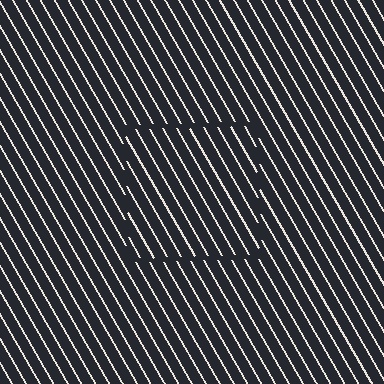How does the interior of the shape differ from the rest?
The interior of the shape contains the same grating, shifted by half a period — the contour is defined by the phase discontinuity where line-ends from the inner and outer gratings abut.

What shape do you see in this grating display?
An illusory square. The interior of the shape contains the same grating, shifted by half a period — the contour is defined by the phase discontinuity where line-ends from the inner and outer gratings abut.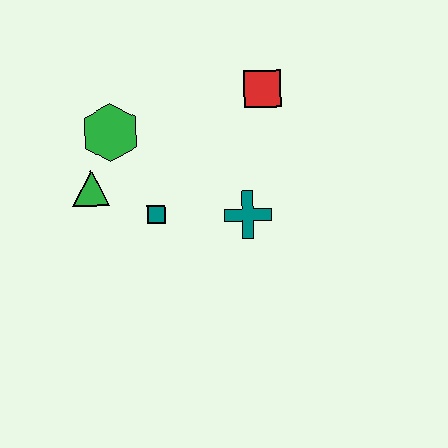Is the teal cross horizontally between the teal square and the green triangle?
No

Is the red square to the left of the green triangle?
No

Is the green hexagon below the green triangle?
No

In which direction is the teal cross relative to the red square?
The teal cross is below the red square.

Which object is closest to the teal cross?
The teal square is closest to the teal cross.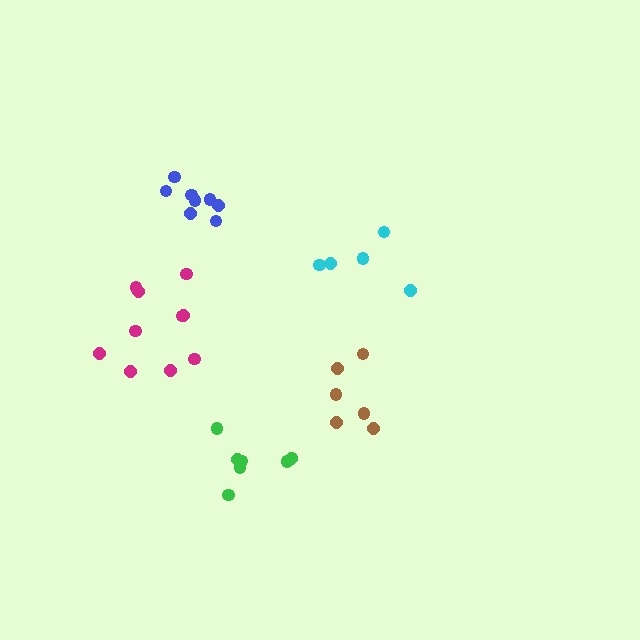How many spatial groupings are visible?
There are 5 spatial groupings.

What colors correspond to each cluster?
The clusters are colored: green, cyan, magenta, brown, blue.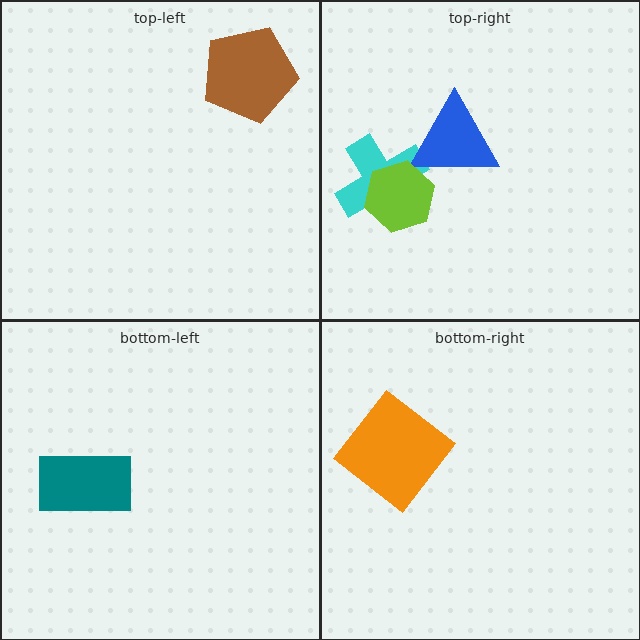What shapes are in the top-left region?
The brown pentagon.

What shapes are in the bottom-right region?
The orange diamond.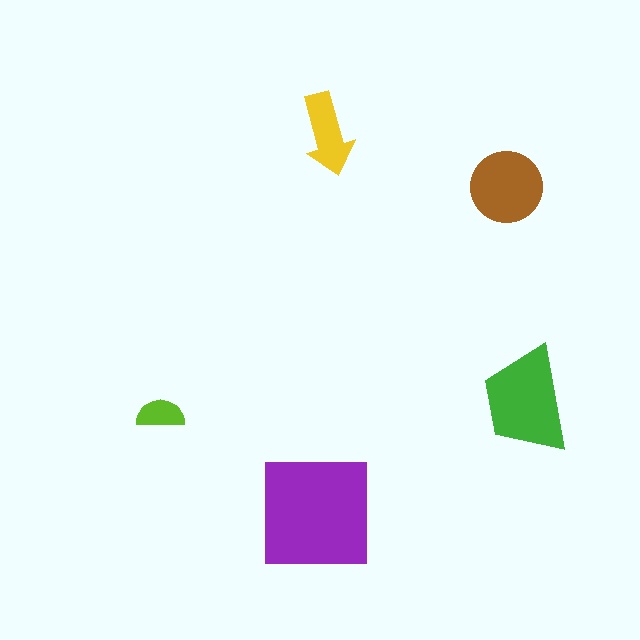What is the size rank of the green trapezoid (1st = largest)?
2nd.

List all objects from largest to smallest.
The purple square, the green trapezoid, the brown circle, the yellow arrow, the lime semicircle.